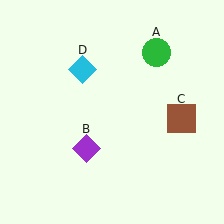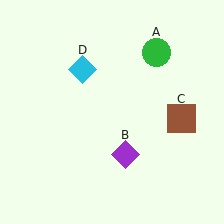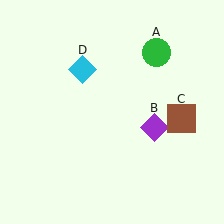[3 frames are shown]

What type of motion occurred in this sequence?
The purple diamond (object B) rotated counterclockwise around the center of the scene.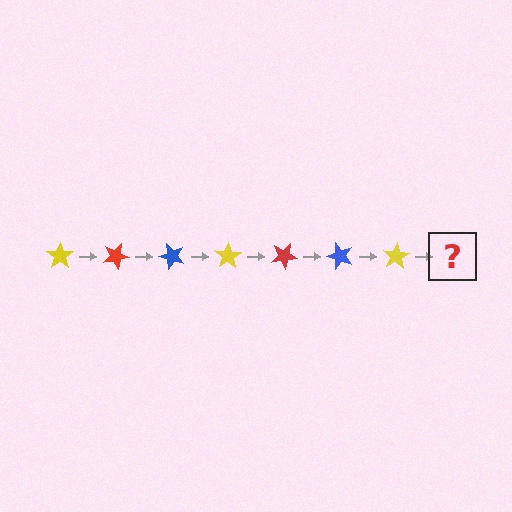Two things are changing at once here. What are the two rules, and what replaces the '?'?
The two rules are that it rotates 25 degrees each step and the color cycles through yellow, red, and blue. The '?' should be a red star, rotated 175 degrees from the start.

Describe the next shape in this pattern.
It should be a red star, rotated 175 degrees from the start.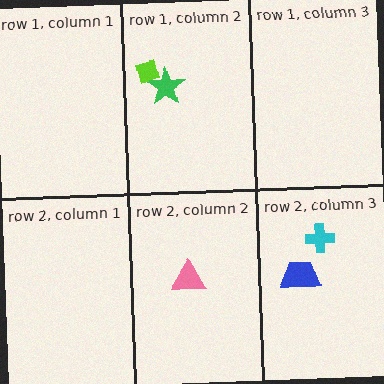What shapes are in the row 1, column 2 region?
The green star, the lime diamond.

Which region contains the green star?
The row 1, column 2 region.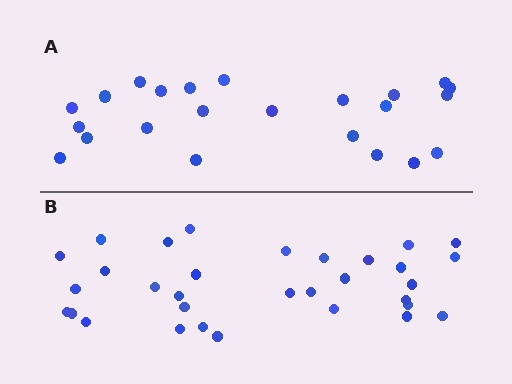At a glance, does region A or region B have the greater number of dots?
Region B (the bottom region) has more dots.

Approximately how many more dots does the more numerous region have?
Region B has roughly 8 or so more dots than region A.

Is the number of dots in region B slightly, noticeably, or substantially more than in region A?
Region B has noticeably more, but not dramatically so. The ratio is roughly 1.4 to 1.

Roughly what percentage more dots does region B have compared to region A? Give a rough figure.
About 40% more.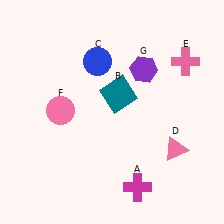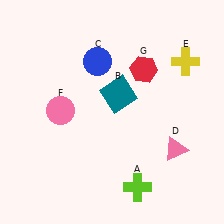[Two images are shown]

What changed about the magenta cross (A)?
In Image 1, A is magenta. In Image 2, it changed to lime.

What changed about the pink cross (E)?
In Image 1, E is pink. In Image 2, it changed to yellow.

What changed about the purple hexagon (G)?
In Image 1, G is purple. In Image 2, it changed to red.